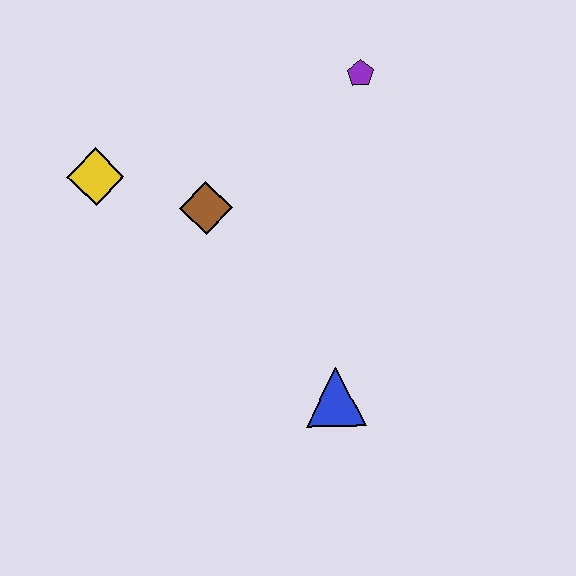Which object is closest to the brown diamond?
The yellow diamond is closest to the brown diamond.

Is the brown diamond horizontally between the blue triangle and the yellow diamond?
Yes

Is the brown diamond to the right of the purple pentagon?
No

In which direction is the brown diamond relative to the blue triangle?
The brown diamond is above the blue triangle.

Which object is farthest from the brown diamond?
The blue triangle is farthest from the brown diamond.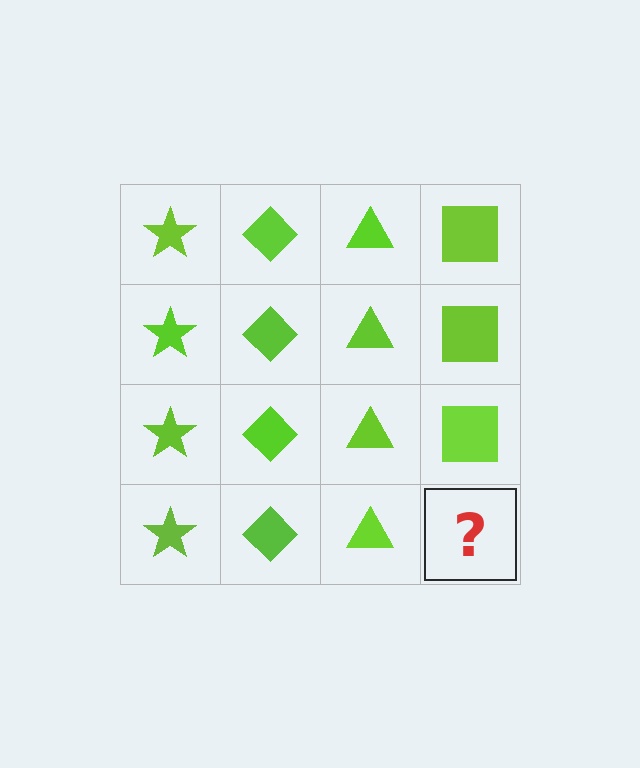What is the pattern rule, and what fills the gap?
The rule is that each column has a consistent shape. The gap should be filled with a lime square.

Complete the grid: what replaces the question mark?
The question mark should be replaced with a lime square.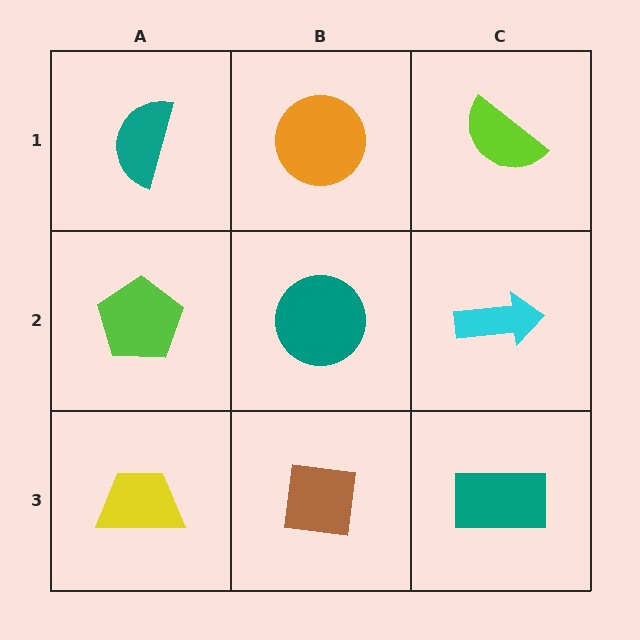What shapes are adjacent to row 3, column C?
A cyan arrow (row 2, column C), a brown square (row 3, column B).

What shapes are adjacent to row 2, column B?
An orange circle (row 1, column B), a brown square (row 3, column B), a lime pentagon (row 2, column A), a cyan arrow (row 2, column C).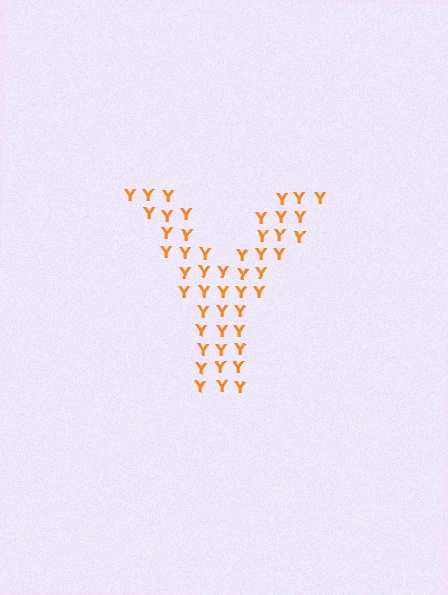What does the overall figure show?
The overall figure shows the letter Y.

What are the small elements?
The small elements are letter Y's.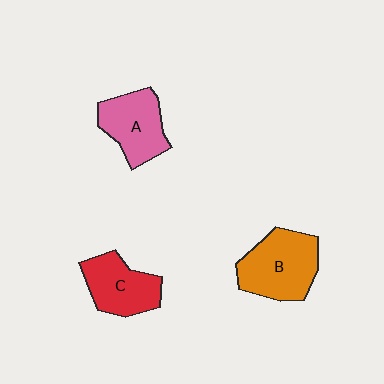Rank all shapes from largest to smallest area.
From largest to smallest: B (orange), A (pink), C (red).